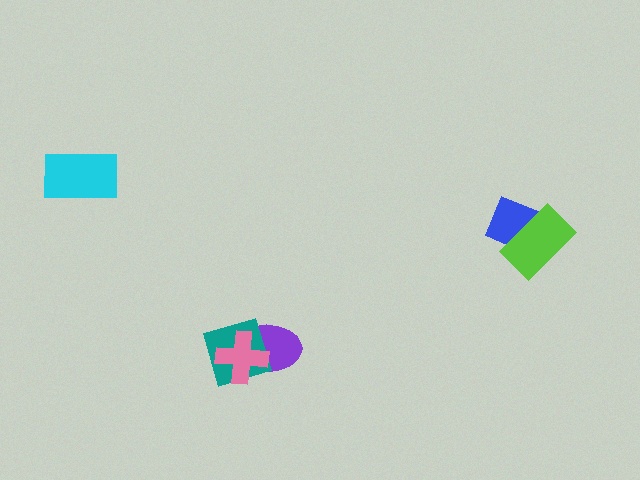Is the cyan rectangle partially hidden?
No, no other shape covers it.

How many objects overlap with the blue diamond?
1 object overlaps with the blue diamond.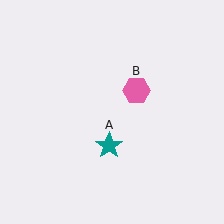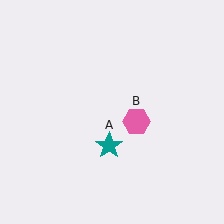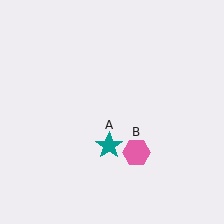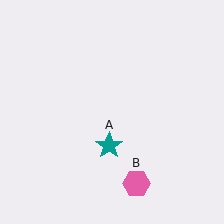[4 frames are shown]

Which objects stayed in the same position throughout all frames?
Teal star (object A) remained stationary.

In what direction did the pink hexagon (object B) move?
The pink hexagon (object B) moved down.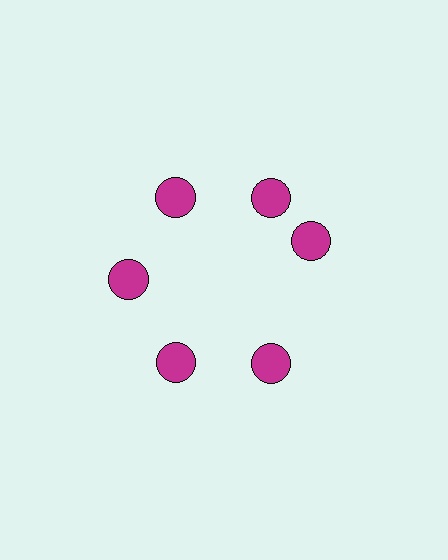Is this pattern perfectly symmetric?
No. The 6 magenta circles are arranged in a ring, but one element near the 3 o'clock position is rotated out of alignment along the ring, breaking the 6-fold rotational symmetry.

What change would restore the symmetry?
The symmetry would be restored by rotating it back into even spacing with its neighbors so that all 6 circles sit at equal angles and equal distance from the center.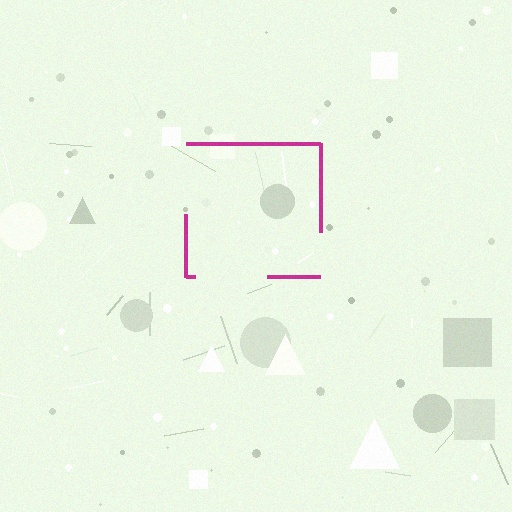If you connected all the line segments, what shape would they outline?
They would outline a square.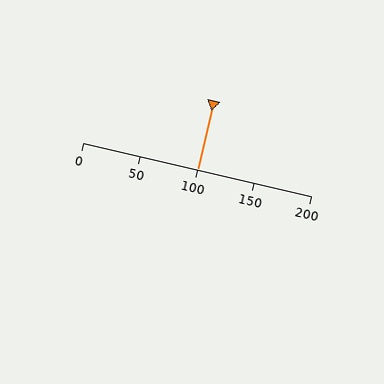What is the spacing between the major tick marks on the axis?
The major ticks are spaced 50 apart.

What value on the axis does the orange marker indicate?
The marker indicates approximately 100.